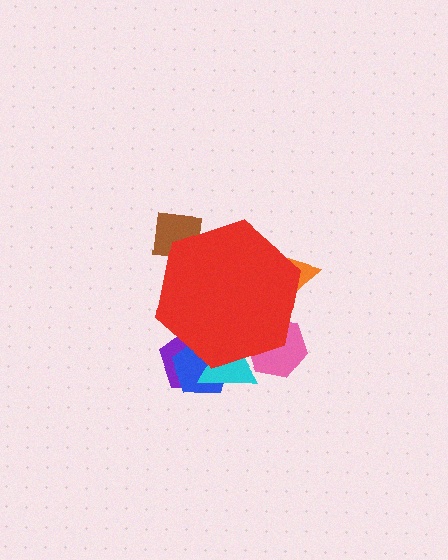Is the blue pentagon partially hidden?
Yes, the blue pentagon is partially hidden behind the red hexagon.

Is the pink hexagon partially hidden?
Yes, the pink hexagon is partially hidden behind the red hexagon.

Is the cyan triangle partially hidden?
Yes, the cyan triangle is partially hidden behind the red hexagon.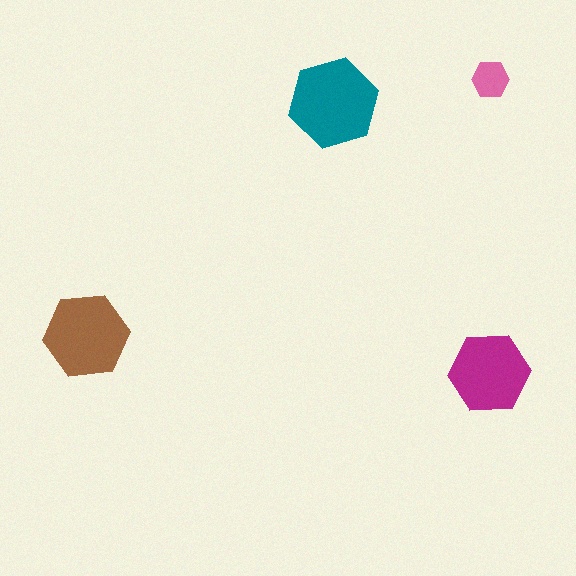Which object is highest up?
The pink hexagon is topmost.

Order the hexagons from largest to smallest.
the teal one, the brown one, the magenta one, the pink one.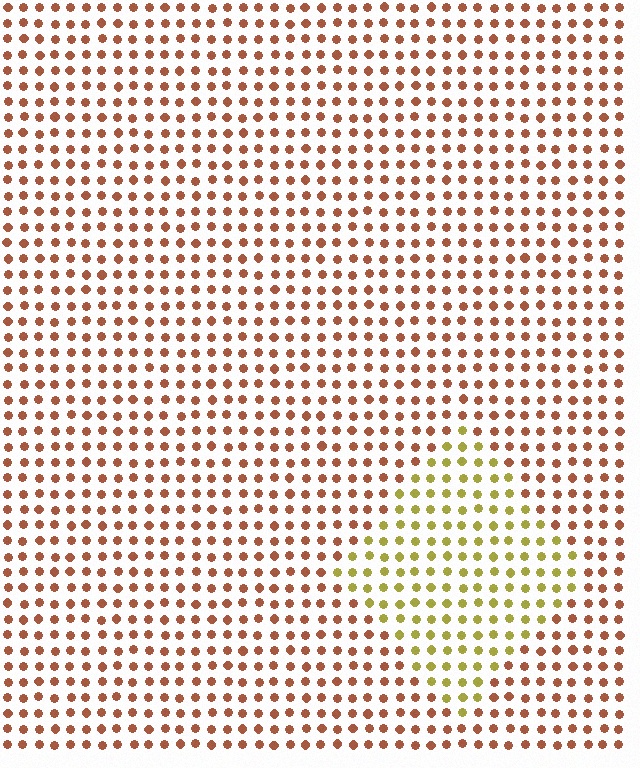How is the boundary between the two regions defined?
The boundary is defined purely by a slight shift in hue (about 47 degrees). Spacing, size, and orientation are identical on both sides.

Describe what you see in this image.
The image is filled with small brown elements in a uniform arrangement. A diamond-shaped region is visible where the elements are tinted to a slightly different hue, forming a subtle color boundary.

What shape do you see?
I see a diamond.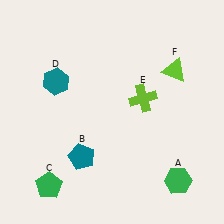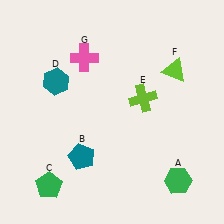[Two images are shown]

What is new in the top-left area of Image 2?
A pink cross (G) was added in the top-left area of Image 2.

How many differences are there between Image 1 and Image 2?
There is 1 difference between the two images.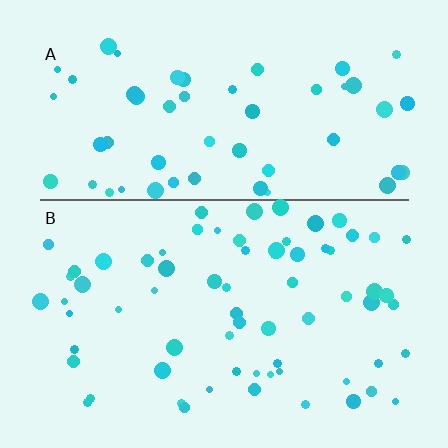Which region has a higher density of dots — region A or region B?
B (the bottom).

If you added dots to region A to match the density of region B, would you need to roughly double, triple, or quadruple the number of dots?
Approximately double.